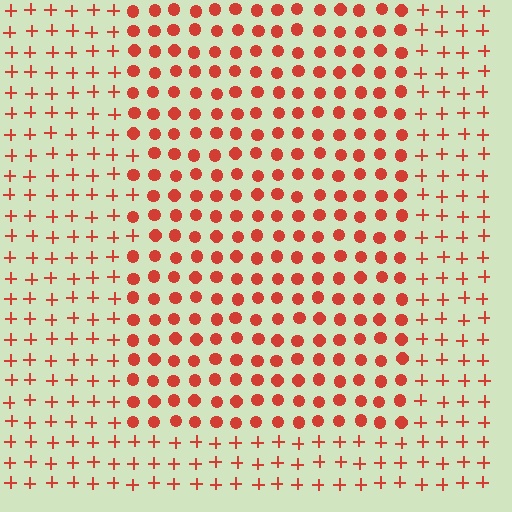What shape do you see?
I see a rectangle.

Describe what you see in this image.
The image is filled with small red elements arranged in a uniform grid. A rectangle-shaped region contains circles, while the surrounding area contains plus signs. The boundary is defined purely by the change in element shape.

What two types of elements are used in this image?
The image uses circles inside the rectangle region and plus signs outside it.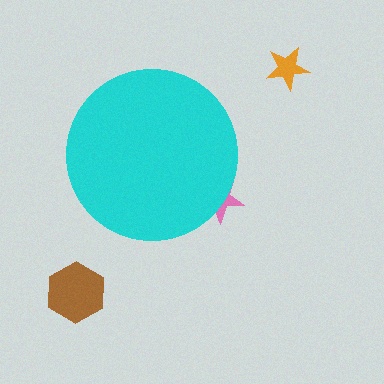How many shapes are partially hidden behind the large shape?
1 shape is partially hidden.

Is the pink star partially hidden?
Yes, the pink star is partially hidden behind the cyan circle.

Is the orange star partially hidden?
No, the orange star is fully visible.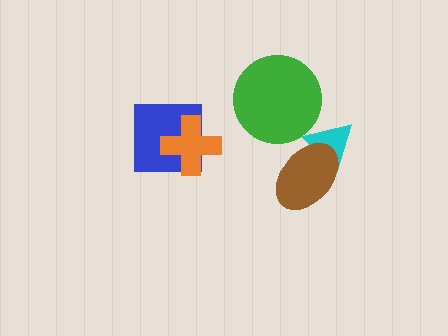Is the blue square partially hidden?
Yes, it is partially covered by another shape.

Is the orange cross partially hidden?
No, no other shape covers it.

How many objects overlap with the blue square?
1 object overlaps with the blue square.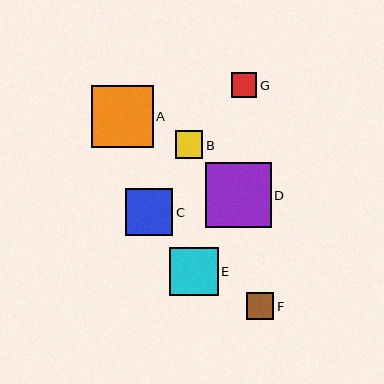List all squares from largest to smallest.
From largest to smallest: D, A, E, C, B, F, G.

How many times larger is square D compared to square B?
Square D is approximately 2.4 times the size of square B.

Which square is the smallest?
Square G is the smallest with a size of approximately 25 pixels.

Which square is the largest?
Square D is the largest with a size of approximately 65 pixels.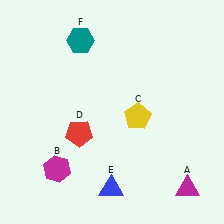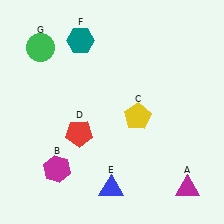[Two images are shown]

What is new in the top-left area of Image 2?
A green circle (G) was added in the top-left area of Image 2.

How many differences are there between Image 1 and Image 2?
There is 1 difference between the two images.